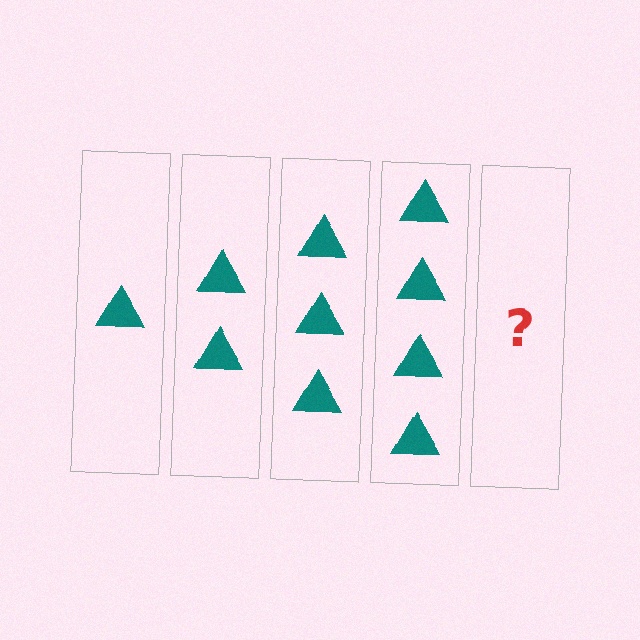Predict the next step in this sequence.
The next step is 5 triangles.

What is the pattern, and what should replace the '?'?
The pattern is that each step adds one more triangle. The '?' should be 5 triangles.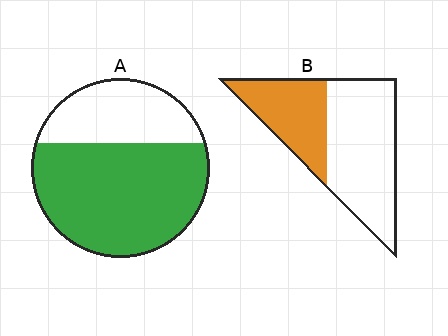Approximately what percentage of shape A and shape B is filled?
A is approximately 65% and B is approximately 35%.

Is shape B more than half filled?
No.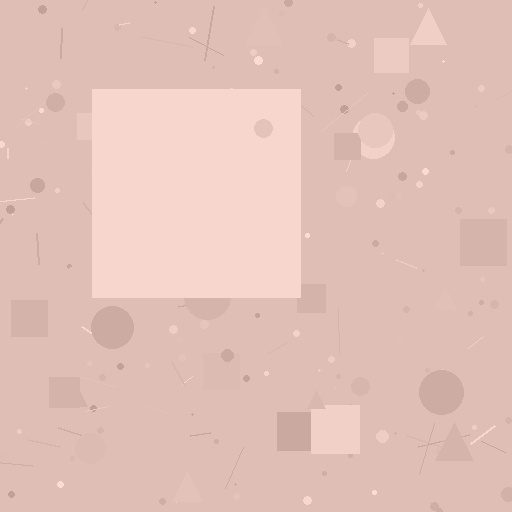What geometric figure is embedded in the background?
A square is embedded in the background.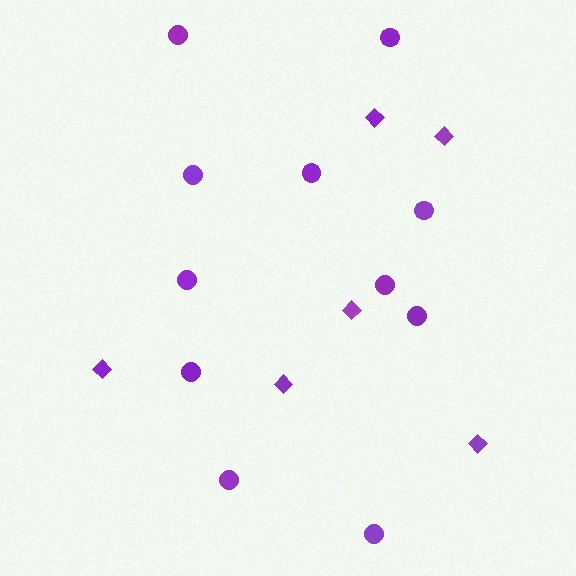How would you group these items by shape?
There are 2 groups: one group of diamonds (6) and one group of circles (11).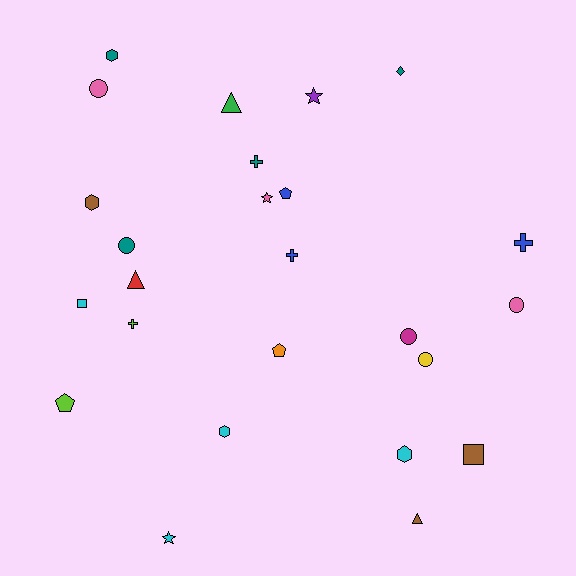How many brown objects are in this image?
There are 3 brown objects.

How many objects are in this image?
There are 25 objects.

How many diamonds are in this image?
There is 1 diamond.